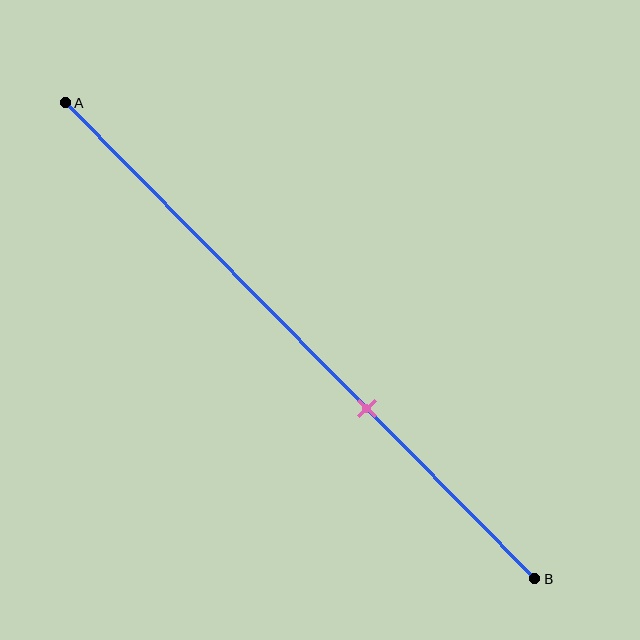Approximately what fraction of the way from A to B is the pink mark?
The pink mark is approximately 65% of the way from A to B.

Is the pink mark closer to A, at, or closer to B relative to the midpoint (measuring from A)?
The pink mark is closer to point B than the midpoint of segment AB.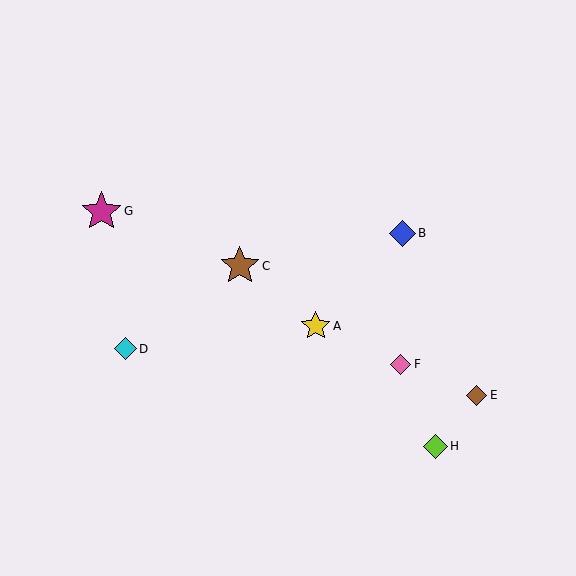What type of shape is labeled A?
Shape A is a yellow star.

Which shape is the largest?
The magenta star (labeled G) is the largest.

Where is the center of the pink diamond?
The center of the pink diamond is at (401, 364).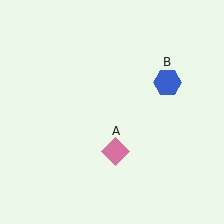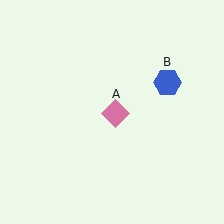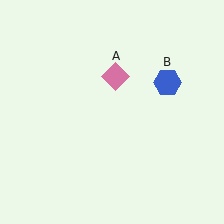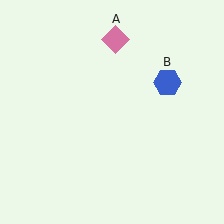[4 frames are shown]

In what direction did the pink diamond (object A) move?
The pink diamond (object A) moved up.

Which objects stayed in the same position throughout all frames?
Blue hexagon (object B) remained stationary.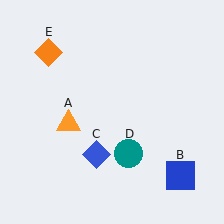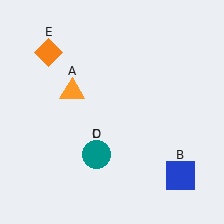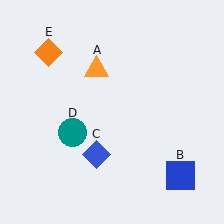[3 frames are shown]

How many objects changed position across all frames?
2 objects changed position: orange triangle (object A), teal circle (object D).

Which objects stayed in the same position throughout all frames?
Blue square (object B) and blue diamond (object C) and orange diamond (object E) remained stationary.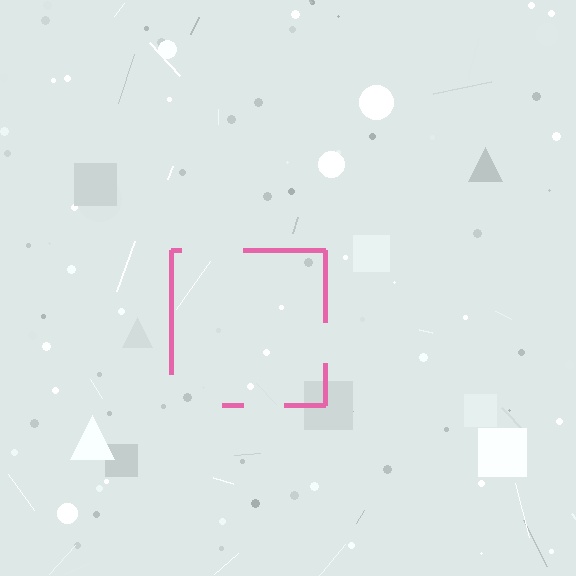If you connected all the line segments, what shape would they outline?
They would outline a square.